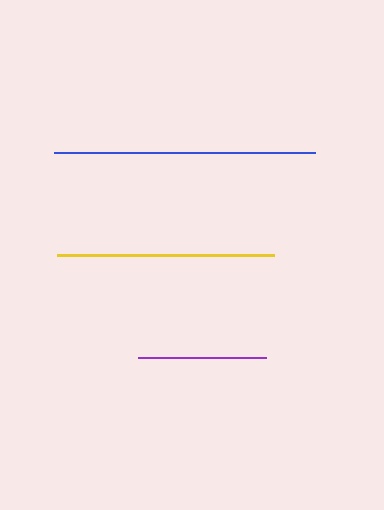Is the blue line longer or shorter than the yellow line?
The blue line is longer than the yellow line.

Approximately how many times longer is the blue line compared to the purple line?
The blue line is approximately 2.0 times the length of the purple line.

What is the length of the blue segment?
The blue segment is approximately 261 pixels long.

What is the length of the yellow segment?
The yellow segment is approximately 218 pixels long.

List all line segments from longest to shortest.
From longest to shortest: blue, yellow, purple.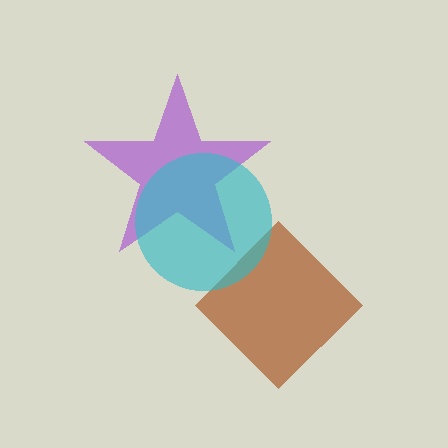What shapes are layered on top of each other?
The layered shapes are: a purple star, a brown diamond, a cyan circle.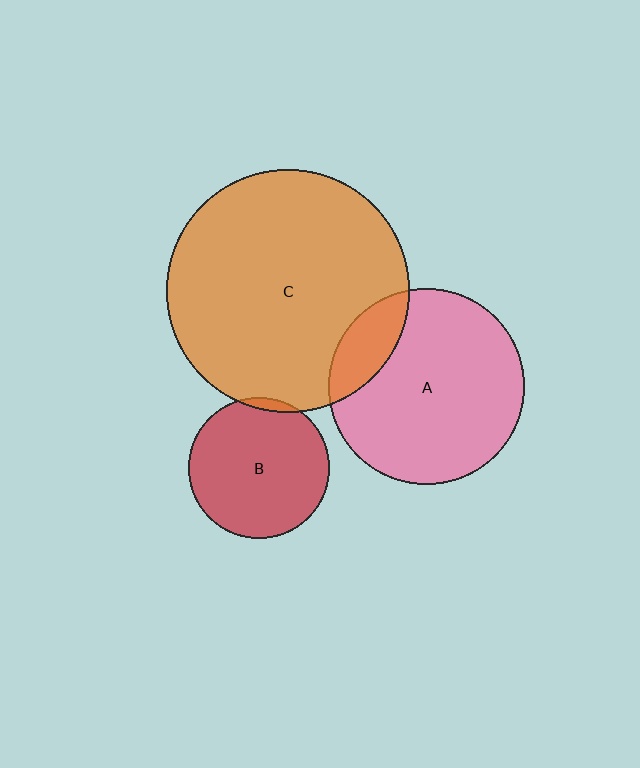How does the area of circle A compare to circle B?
Approximately 1.9 times.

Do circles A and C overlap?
Yes.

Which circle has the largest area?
Circle C (orange).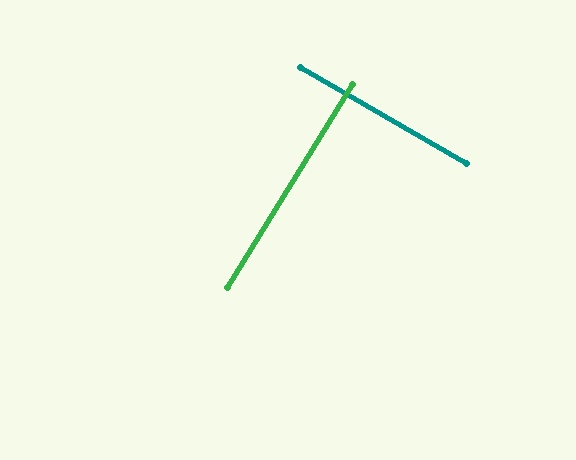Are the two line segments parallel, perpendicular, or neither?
Perpendicular — they meet at approximately 88°.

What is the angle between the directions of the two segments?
Approximately 88 degrees.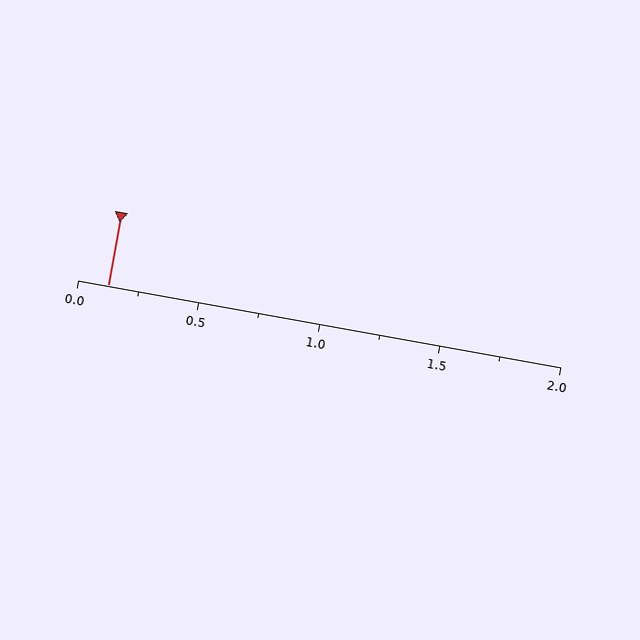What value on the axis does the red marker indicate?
The marker indicates approximately 0.12.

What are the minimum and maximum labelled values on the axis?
The axis runs from 0.0 to 2.0.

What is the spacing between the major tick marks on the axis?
The major ticks are spaced 0.5 apart.